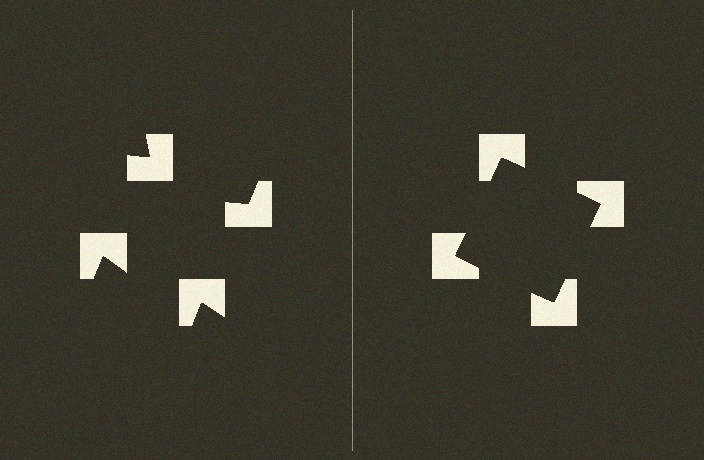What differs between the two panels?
The notched squares are positioned identically on both sides; only the wedge orientations differ. On the right they align to a square; on the left they are misaligned.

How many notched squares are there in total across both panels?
8 — 4 on each side.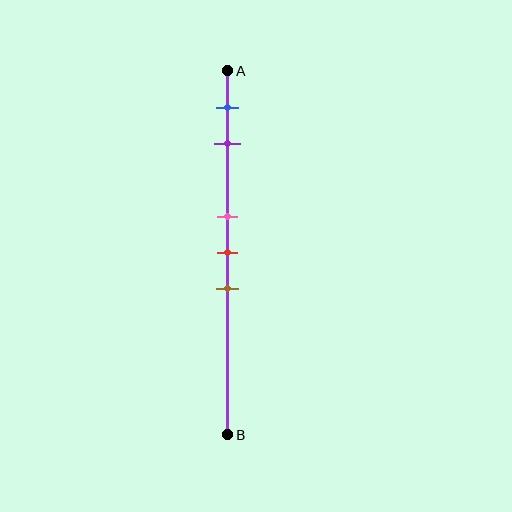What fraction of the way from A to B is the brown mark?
The brown mark is approximately 60% (0.6) of the way from A to B.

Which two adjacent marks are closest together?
The pink and red marks are the closest adjacent pair.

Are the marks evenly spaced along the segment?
No, the marks are not evenly spaced.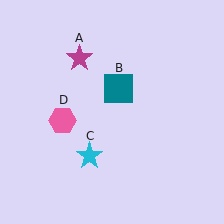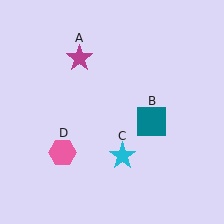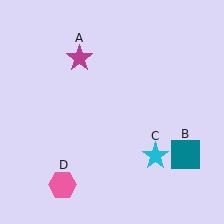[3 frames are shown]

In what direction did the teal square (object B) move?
The teal square (object B) moved down and to the right.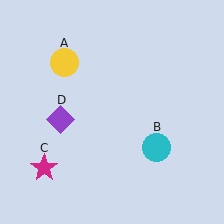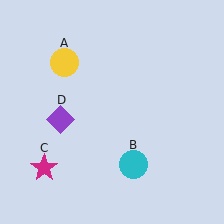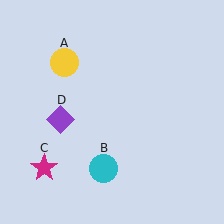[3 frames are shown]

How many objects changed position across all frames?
1 object changed position: cyan circle (object B).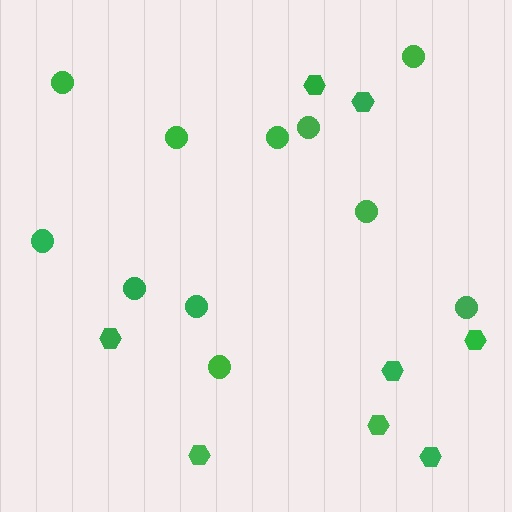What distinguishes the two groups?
There are 2 groups: one group of hexagons (8) and one group of circles (11).